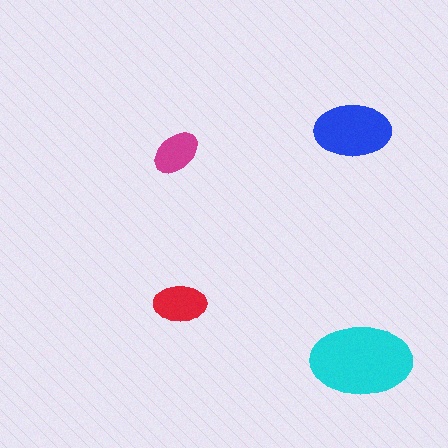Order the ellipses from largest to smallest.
the cyan one, the blue one, the red one, the magenta one.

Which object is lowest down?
The cyan ellipse is bottommost.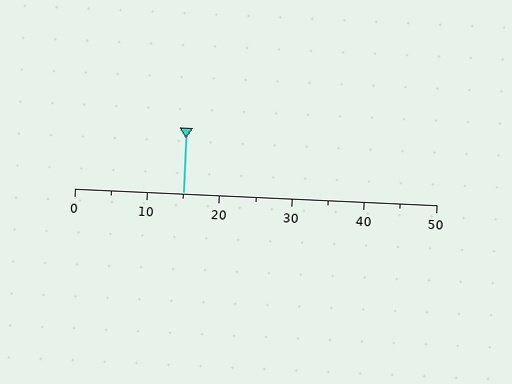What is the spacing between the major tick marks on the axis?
The major ticks are spaced 10 apart.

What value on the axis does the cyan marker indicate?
The marker indicates approximately 15.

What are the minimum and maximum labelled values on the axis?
The axis runs from 0 to 50.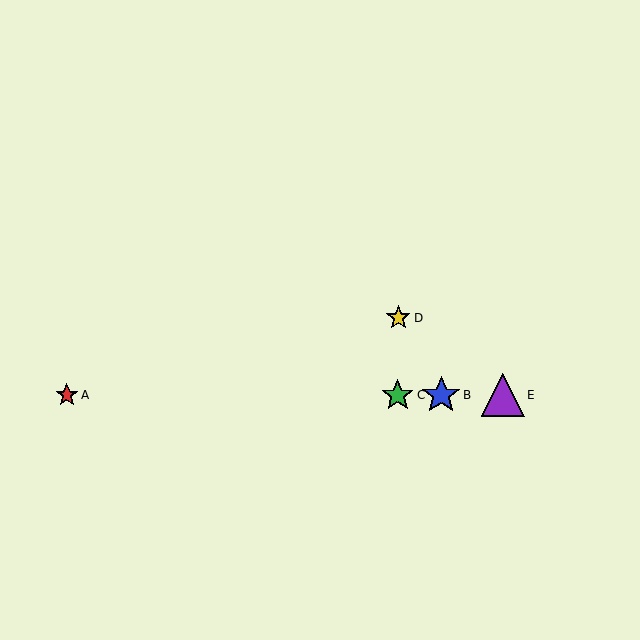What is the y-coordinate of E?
Object E is at y≈395.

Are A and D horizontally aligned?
No, A is at y≈395 and D is at y≈318.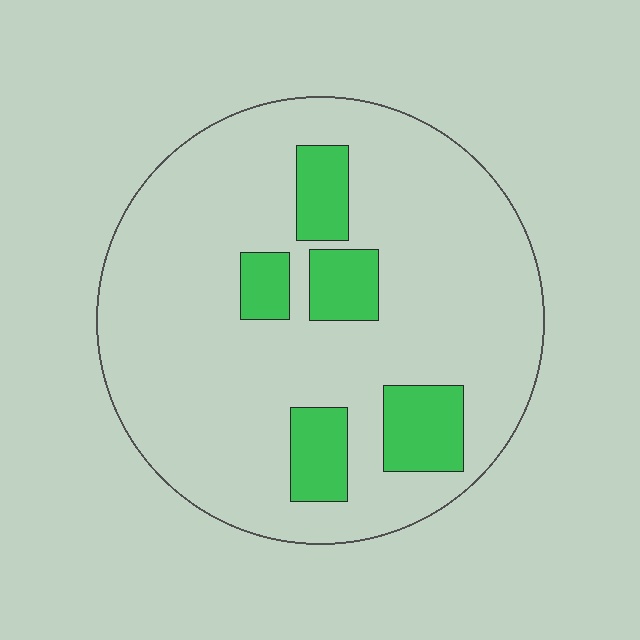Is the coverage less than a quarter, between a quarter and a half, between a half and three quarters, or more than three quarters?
Less than a quarter.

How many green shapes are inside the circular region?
5.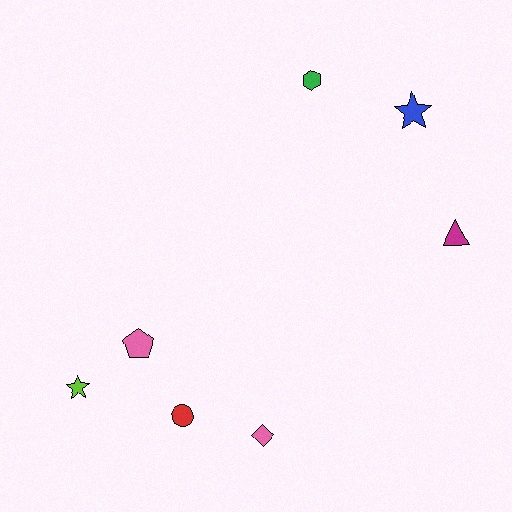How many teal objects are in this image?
There are no teal objects.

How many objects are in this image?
There are 7 objects.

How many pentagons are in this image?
There is 1 pentagon.